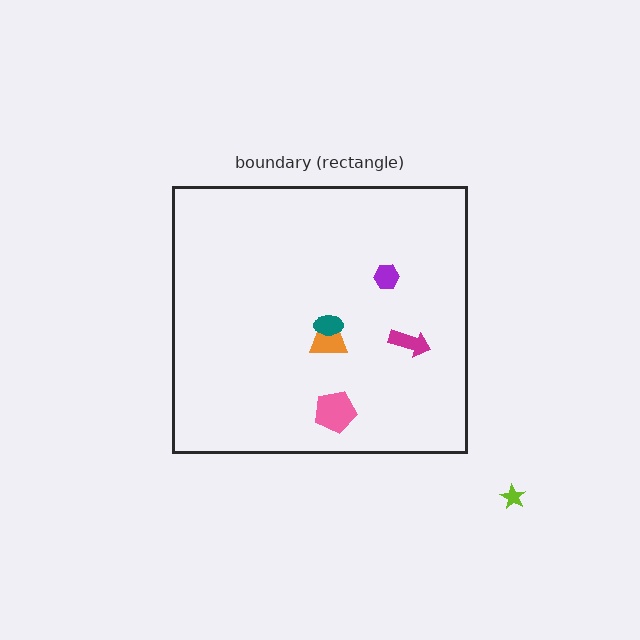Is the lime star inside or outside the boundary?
Outside.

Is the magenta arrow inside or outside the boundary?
Inside.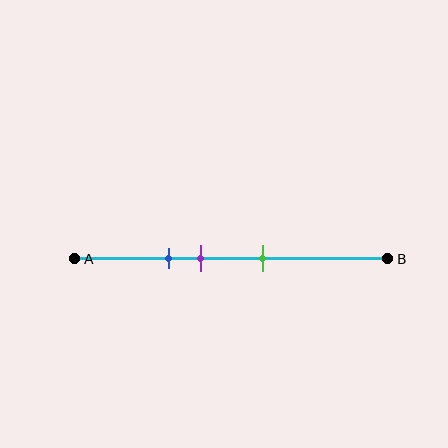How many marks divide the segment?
There are 3 marks dividing the segment.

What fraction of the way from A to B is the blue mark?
The blue mark is approximately 30% (0.3) of the way from A to B.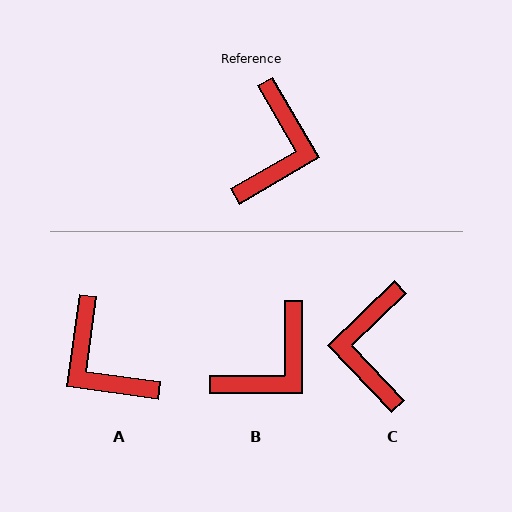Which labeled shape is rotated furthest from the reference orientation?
C, about 166 degrees away.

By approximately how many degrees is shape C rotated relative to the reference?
Approximately 166 degrees clockwise.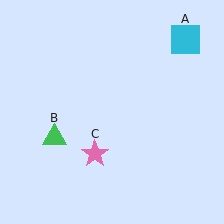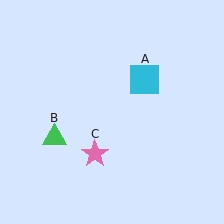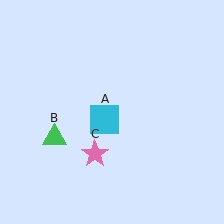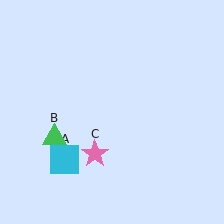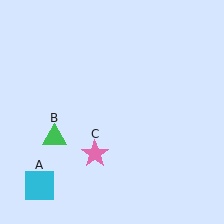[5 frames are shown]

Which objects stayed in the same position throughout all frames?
Green triangle (object B) and pink star (object C) remained stationary.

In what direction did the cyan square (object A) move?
The cyan square (object A) moved down and to the left.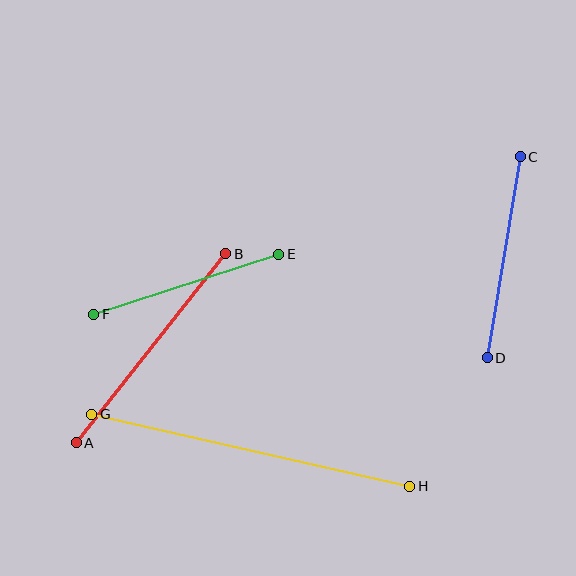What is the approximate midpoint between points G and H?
The midpoint is at approximately (251, 450) pixels.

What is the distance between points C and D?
The distance is approximately 203 pixels.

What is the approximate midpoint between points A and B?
The midpoint is at approximately (151, 348) pixels.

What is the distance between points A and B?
The distance is approximately 241 pixels.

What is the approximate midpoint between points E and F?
The midpoint is at approximately (186, 284) pixels.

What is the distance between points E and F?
The distance is approximately 195 pixels.